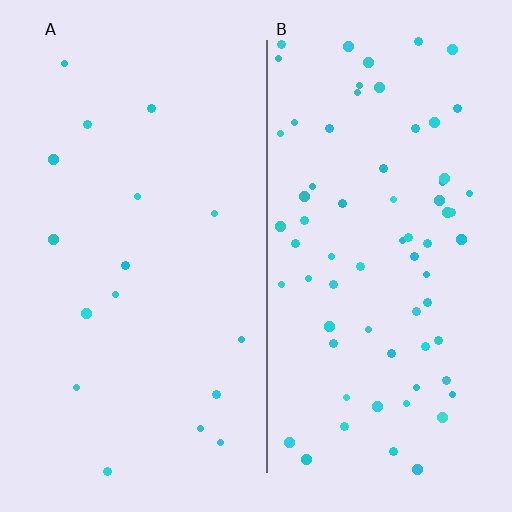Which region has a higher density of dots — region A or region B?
B (the right).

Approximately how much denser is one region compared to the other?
Approximately 4.1× — region B over region A.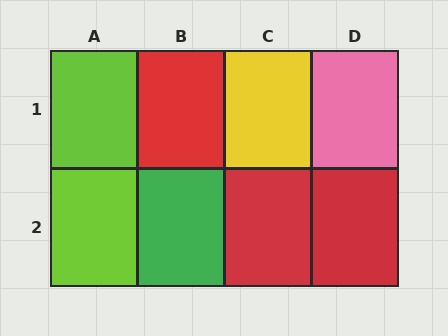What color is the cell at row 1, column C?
Yellow.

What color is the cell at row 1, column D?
Pink.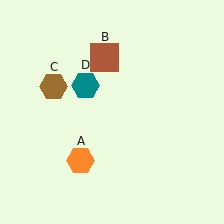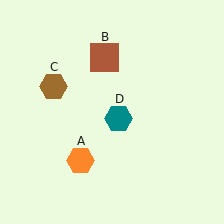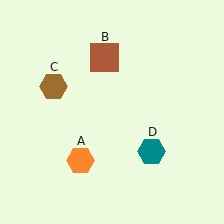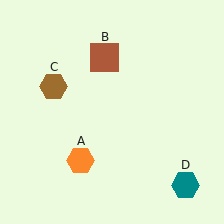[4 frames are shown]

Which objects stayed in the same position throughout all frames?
Orange hexagon (object A) and brown square (object B) and brown hexagon (object C) remained stationary.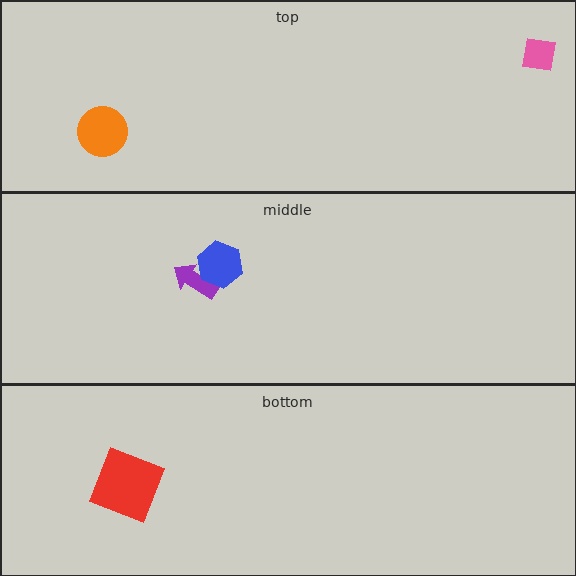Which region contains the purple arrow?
The middle region.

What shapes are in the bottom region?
The red square.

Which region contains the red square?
The bottom region.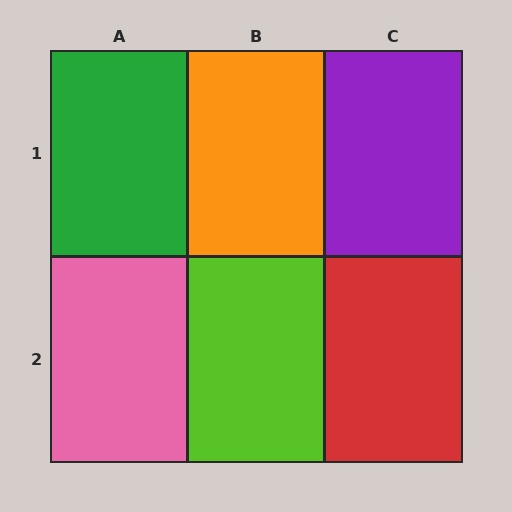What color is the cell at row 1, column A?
Green.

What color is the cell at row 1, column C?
Purple.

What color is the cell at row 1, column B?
Orange.